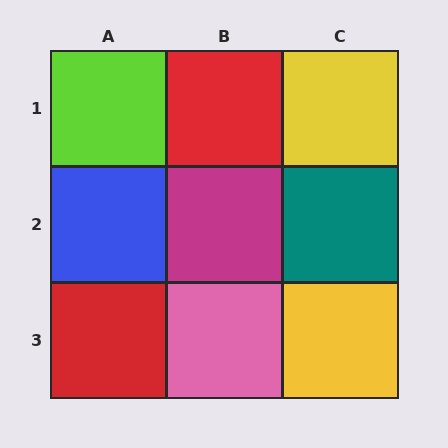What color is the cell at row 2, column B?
Magenta.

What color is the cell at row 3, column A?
Red.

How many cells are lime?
1 cell is lime.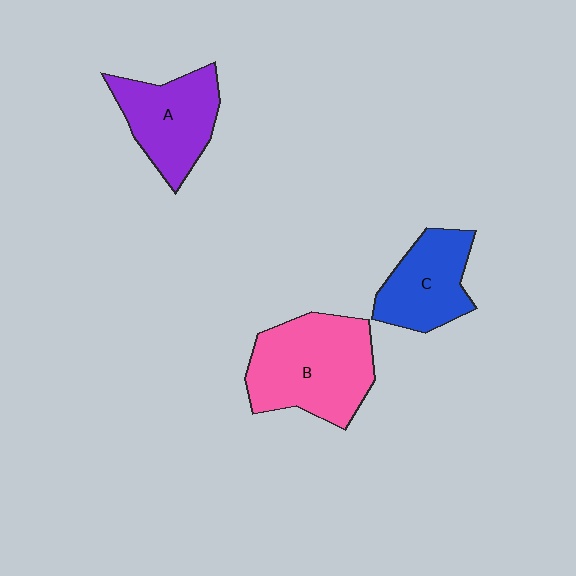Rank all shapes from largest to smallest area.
From largest to smallest: B (pink), A (purple), C (blue).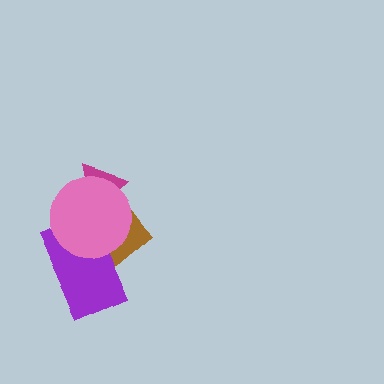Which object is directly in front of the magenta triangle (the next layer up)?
The brown diamond is directly in front of the magenta triangle.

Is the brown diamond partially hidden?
Yes, it is partially covered by another shape.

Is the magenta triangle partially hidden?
Yes, it is partially covered by another shape.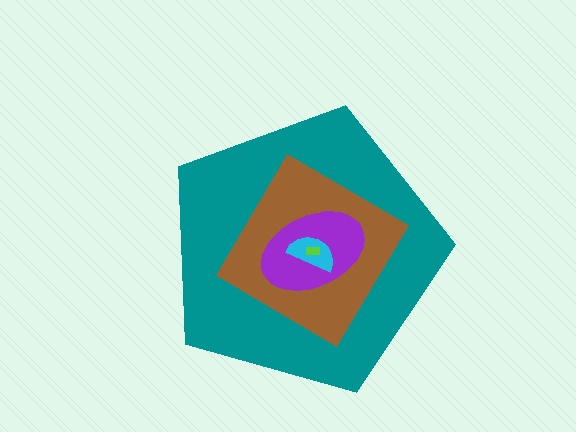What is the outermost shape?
The teal pentagon.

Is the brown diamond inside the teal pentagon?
Yes.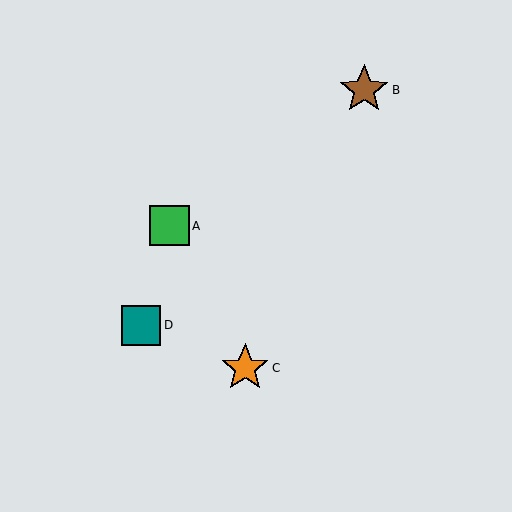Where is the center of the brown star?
The center of the brown star is at (364, 90).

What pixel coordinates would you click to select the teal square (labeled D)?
Click at (141, 325) to select the teal square D.